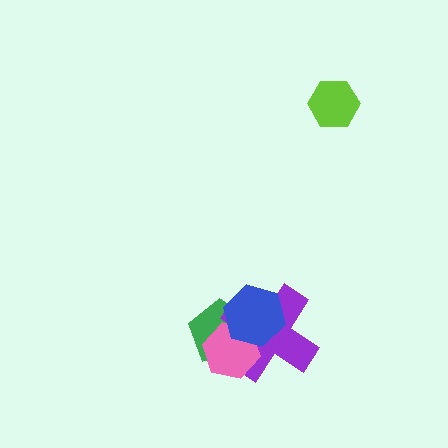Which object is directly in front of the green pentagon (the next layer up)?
The purple cross is directly in front of the green pentagon.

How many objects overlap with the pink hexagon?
3 objects overlap with the pink hexagon.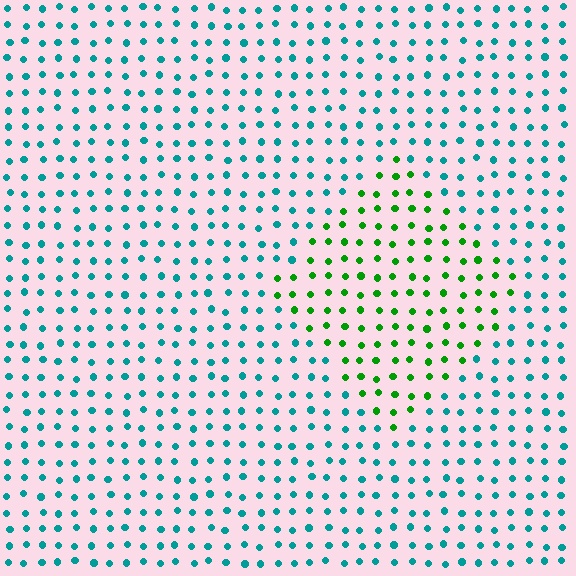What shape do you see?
I see a diamond.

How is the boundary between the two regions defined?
The boundary is defined purely by a slight shift in hue (about 57 degrees). Spacing, size, and orientation are identical on both sides.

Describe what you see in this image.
The image is filled with small teal elements in a uniform arrangement. A diamond-shaped region is visible where the elements are tinted to a slightly different hue, forming a subtle color boundary.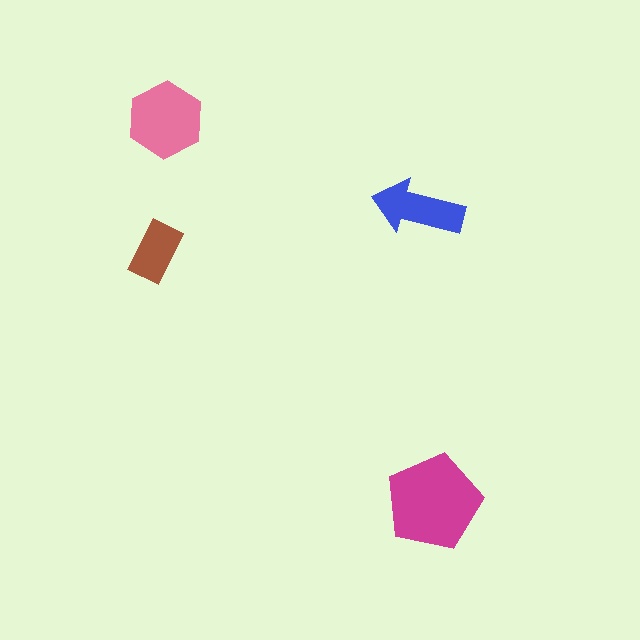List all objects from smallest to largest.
The brown rectangle, the blue arrow, the pink hexagon, the magenta pentagon.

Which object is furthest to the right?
The magenta pentagon is rightmost.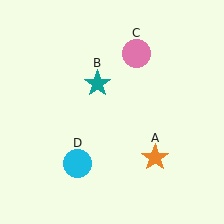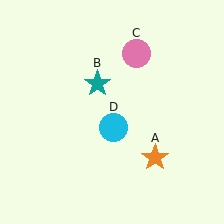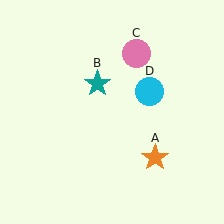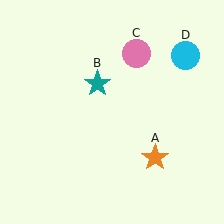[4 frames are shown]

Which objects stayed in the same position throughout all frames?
Orange star (object A) and teal star (object B) and pink circle (object C) remained stationary.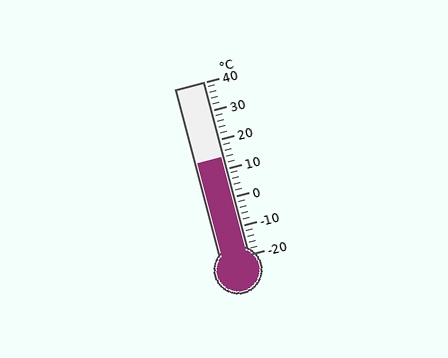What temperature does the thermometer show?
The thermometer shows approximately 14°C.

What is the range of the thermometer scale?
The thermometer scale ranges from -20°C to 40°C.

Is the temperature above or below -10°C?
The temperature is above -10°C.